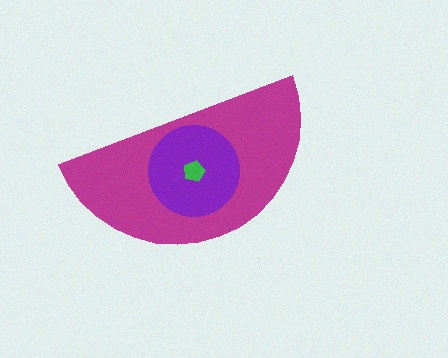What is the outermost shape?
The magenta semicircle.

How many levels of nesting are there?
3.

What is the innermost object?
The green pentagon.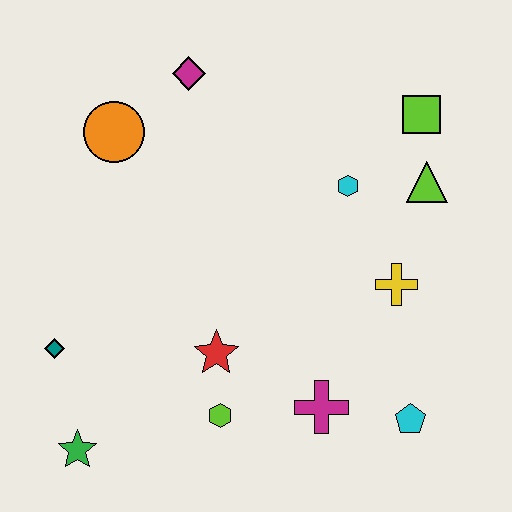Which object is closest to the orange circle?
The magenta diamond is closest to the orange circle.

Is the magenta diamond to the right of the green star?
Yes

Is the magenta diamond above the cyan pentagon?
Yes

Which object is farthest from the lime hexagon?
The lime square is farthest from the lime hexagon.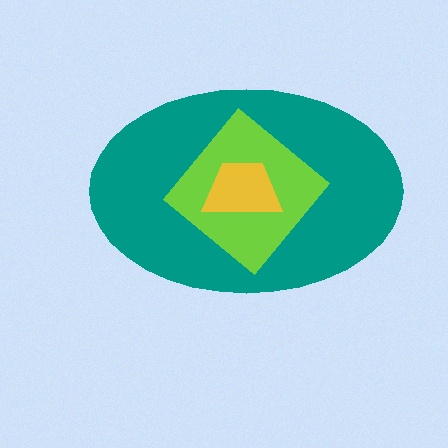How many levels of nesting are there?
3.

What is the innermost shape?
The yellow trapezoid.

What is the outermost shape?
The teal ellipse.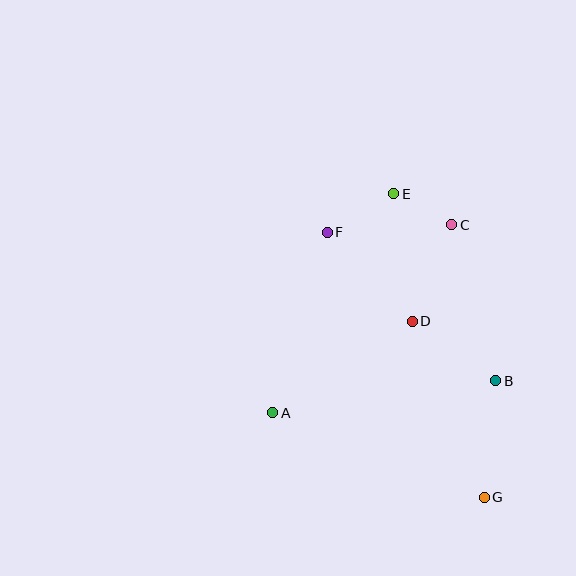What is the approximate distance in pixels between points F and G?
The distance between F and G is approximately 308 pixels.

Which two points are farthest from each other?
Points E and G are farthest from each other.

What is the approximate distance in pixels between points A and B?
The distance between A and B is approximately 225 pixels.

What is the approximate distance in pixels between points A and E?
The distance between A and E is approximately 250 pixels.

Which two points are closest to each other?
Points C and E are closest to each other.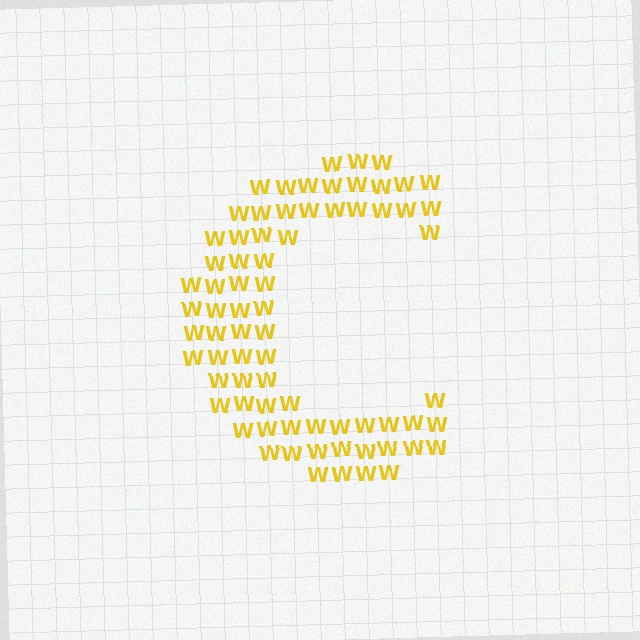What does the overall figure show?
The overall figure shows the letter C.